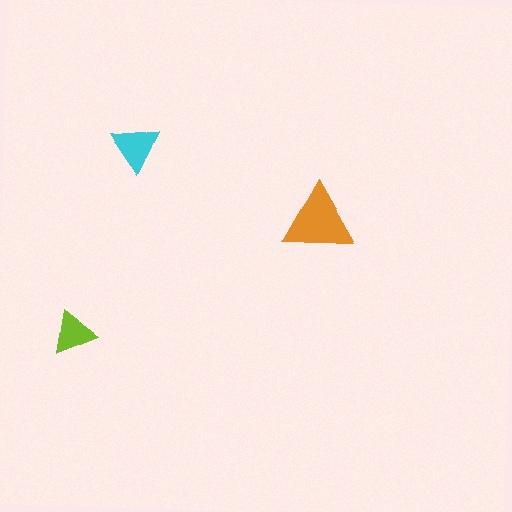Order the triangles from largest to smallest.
the orange one, the cyan one, the lime one.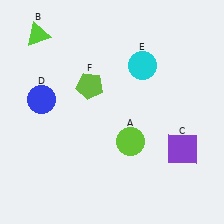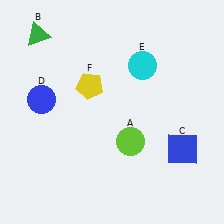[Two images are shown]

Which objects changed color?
B changed from lime to green. C changed from purple to blue. F changed from lime to yellow.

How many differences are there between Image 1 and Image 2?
There are 3 differences between the two images.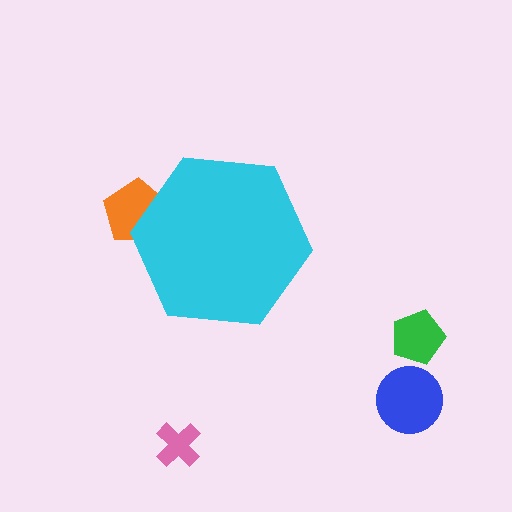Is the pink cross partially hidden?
No, the pink cross is fully visible.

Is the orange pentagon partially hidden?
Yes, the orange pentagon is partially hidden behind the cyan hexagon.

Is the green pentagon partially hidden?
No, the green pentagon is fully visible.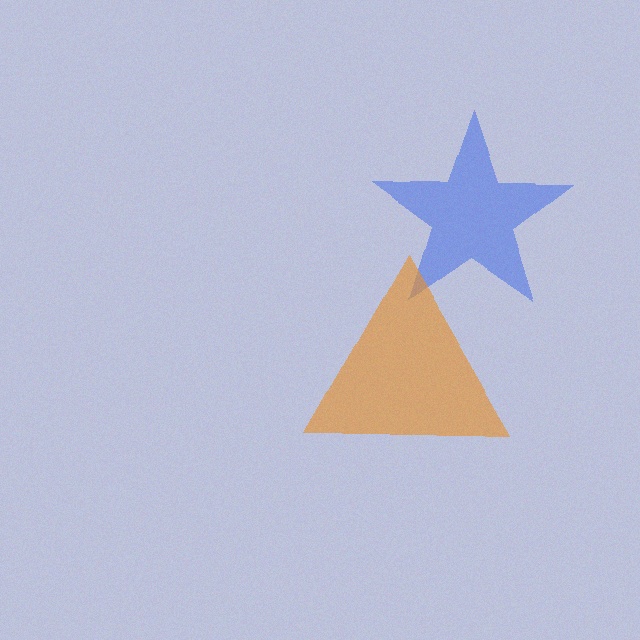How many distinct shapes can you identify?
There are 2 distinct shapes: a blue star, an orange triangle.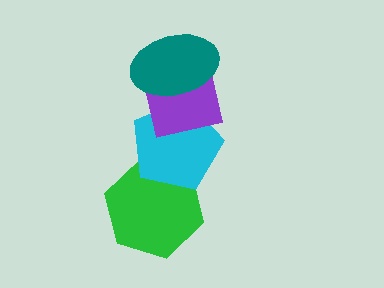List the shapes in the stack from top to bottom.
From top to bottom: the teal ellipse, the purple square, the cyan pentagon, the green hexagon.